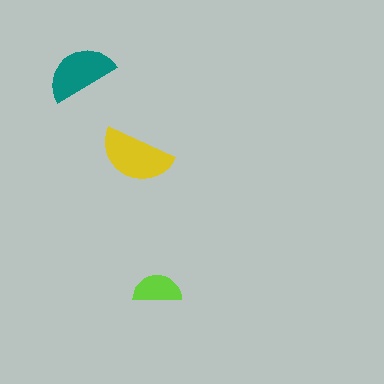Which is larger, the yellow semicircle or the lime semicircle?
The yellow one.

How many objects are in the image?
There are 3 objects in the image.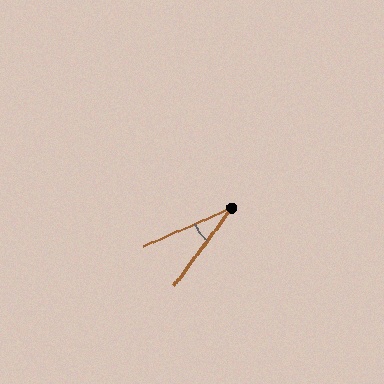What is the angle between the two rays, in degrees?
Approximately 30 degrees.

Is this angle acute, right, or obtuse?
It is acute.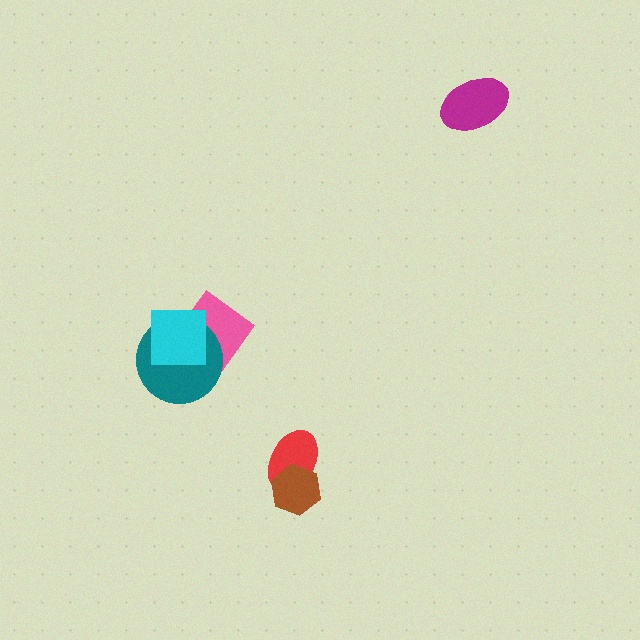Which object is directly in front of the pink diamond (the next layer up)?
The teal circle is directly in front of the pink diamond.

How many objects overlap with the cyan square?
2 objects overlap with the cyan square.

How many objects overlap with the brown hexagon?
1 object overlaps with the brown hexagon.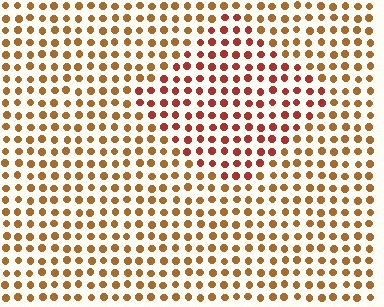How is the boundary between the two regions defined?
The boundary is defined purely by a slight shift in hue (about 30 degrees). Spacing, size, and orientation are identical on both sides.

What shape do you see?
I see a diamond.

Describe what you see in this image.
The image is filled with small brown elements in a uniform arrangement. A diamond-shaped region is visible where the elements are tinted to a slightly different hue, forming a subtle color boundary.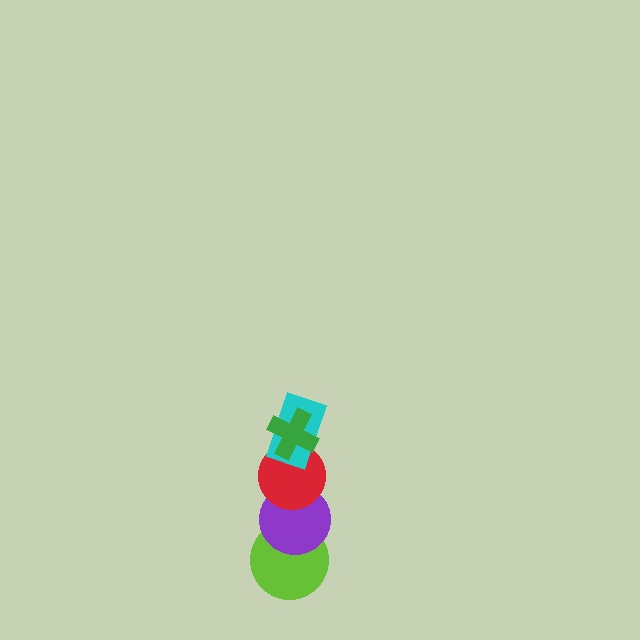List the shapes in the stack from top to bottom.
From top to bottom: the green cross, the cyan rectangle, the red circle, the purple circle, the lime circle.